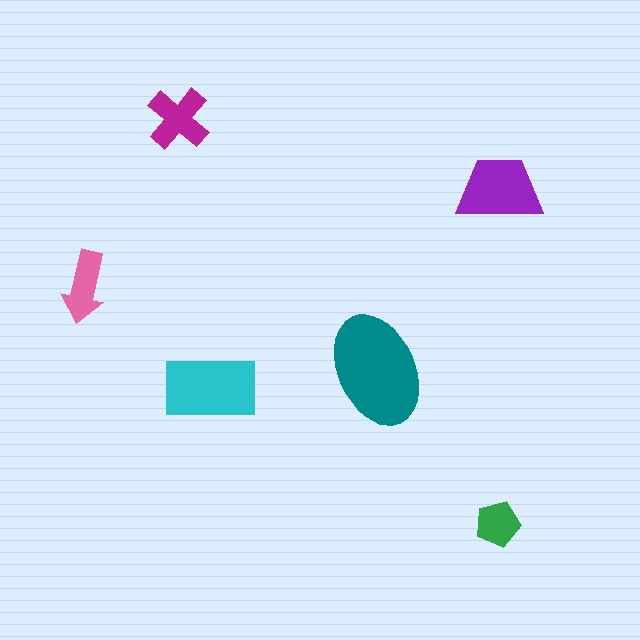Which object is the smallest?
The green pentagon.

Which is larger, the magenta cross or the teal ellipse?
The teal ellipse.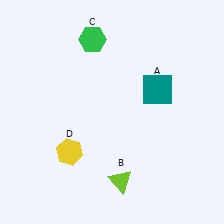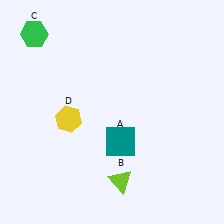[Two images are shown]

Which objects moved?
The objects that moved are: the teal square (A), the green hexagon (C), the yellow hexagon (D).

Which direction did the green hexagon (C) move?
The green hexagon (C) moved left.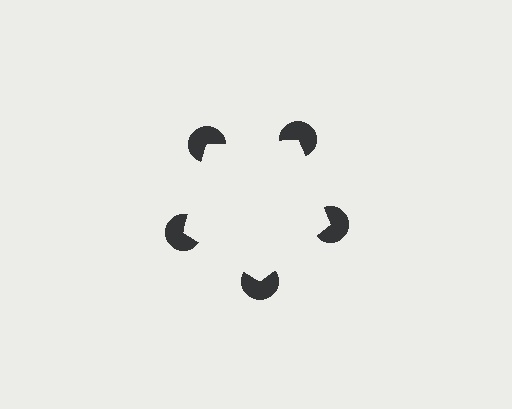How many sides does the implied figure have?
5 sides.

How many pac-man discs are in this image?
There are 5 — one at each vertex of the illusory pentagon.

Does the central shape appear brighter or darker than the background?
It typically appears slightly brighter than the background, even though no actual brightness change is drawn.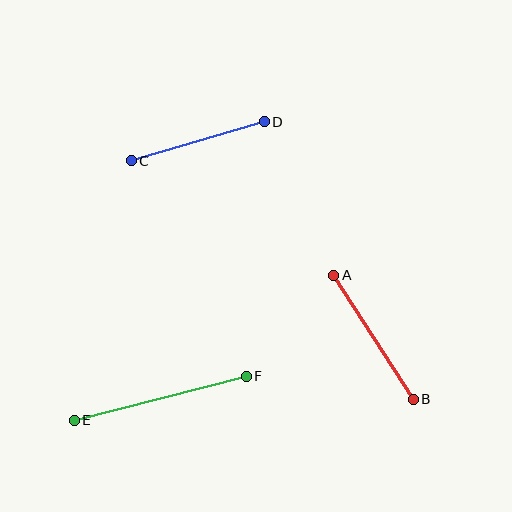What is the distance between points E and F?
The distance is approximately 178 pixels.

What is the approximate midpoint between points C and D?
The midpoint is at approximately (198, 141) pixels.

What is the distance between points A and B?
The distance is approximately 147 pixels.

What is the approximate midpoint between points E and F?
The midpoint is at approximately (160, 398) pixels.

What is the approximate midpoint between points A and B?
The midpoint is at approximately (373, 337) pixels.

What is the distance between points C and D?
The distance is approximately 139 pixels.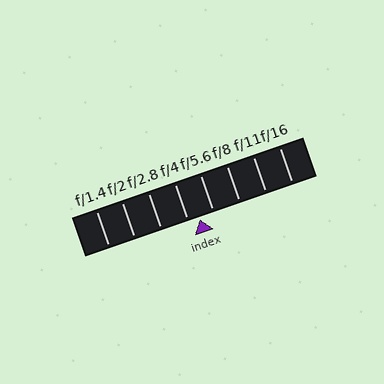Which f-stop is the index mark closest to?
The index mark is closest to f/4.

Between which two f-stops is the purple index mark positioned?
The index mark is between f/4 and f/5.6.